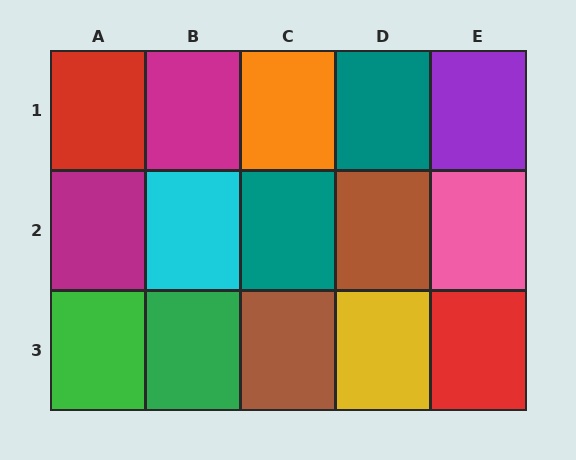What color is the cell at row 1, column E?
Purple.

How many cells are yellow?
1 cell is yellow.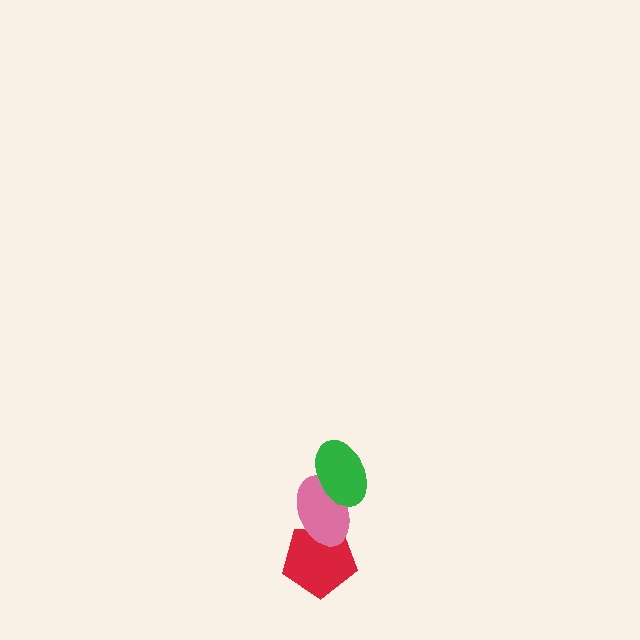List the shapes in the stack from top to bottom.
From top to bottom: the green ellipse, the pink ellipse, the red pentagon.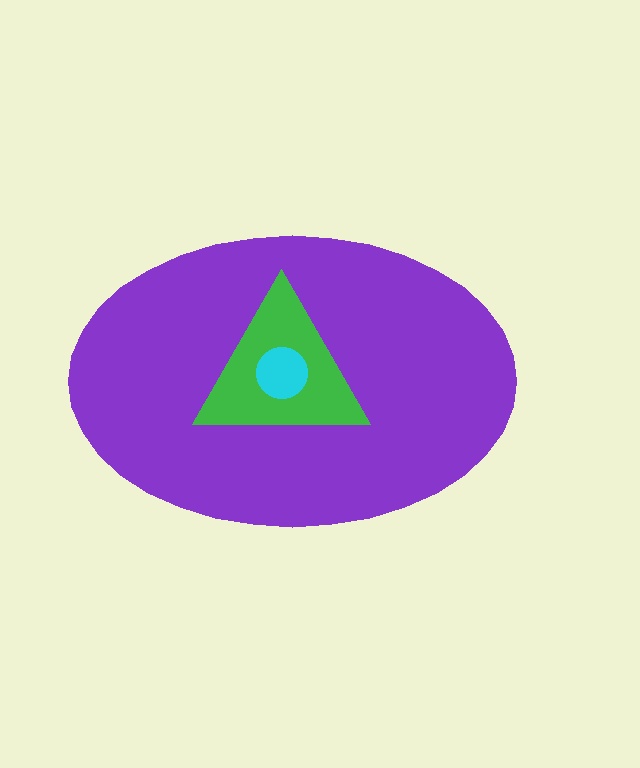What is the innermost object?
The cyan circle.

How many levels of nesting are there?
3.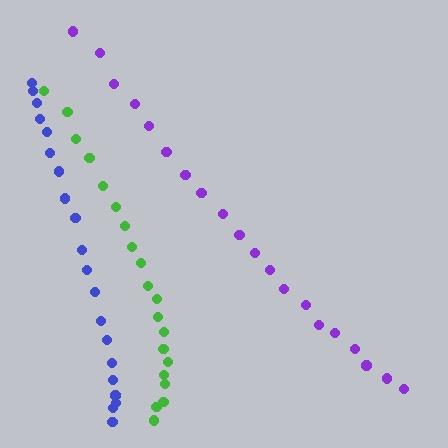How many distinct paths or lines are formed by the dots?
There are 3 distinct paths.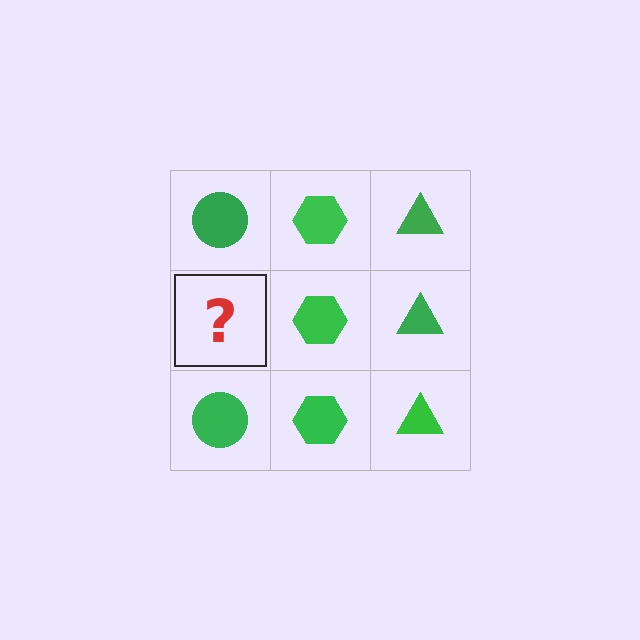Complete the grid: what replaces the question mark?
The question mark should be replaced with a green circle.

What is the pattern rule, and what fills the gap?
The rule is that each column has a consistent shape. The gap should be filled with a green circle.